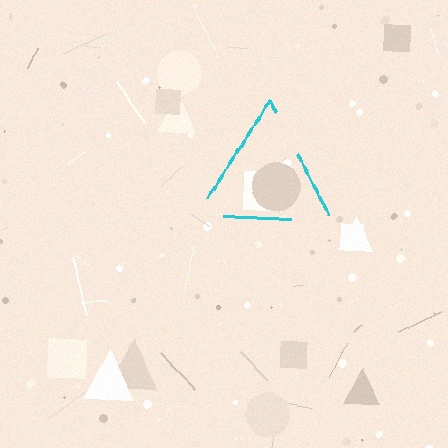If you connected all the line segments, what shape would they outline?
They would outline a triangle.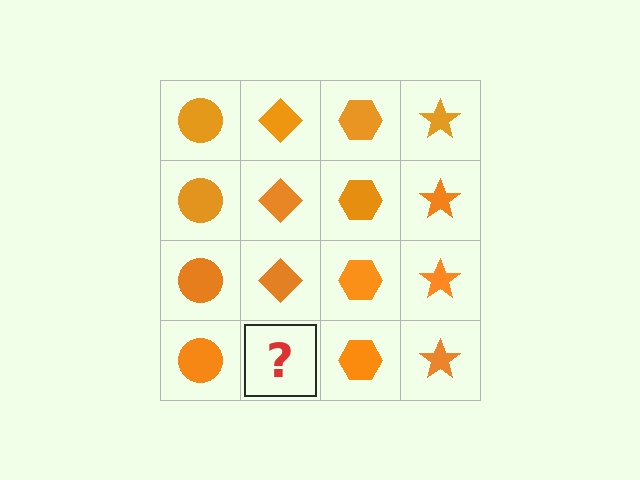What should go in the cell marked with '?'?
The missing cell should contain an orange diamond.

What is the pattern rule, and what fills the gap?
The rule is that each column has a consistent shape. The gap should be filled with an orange diamond.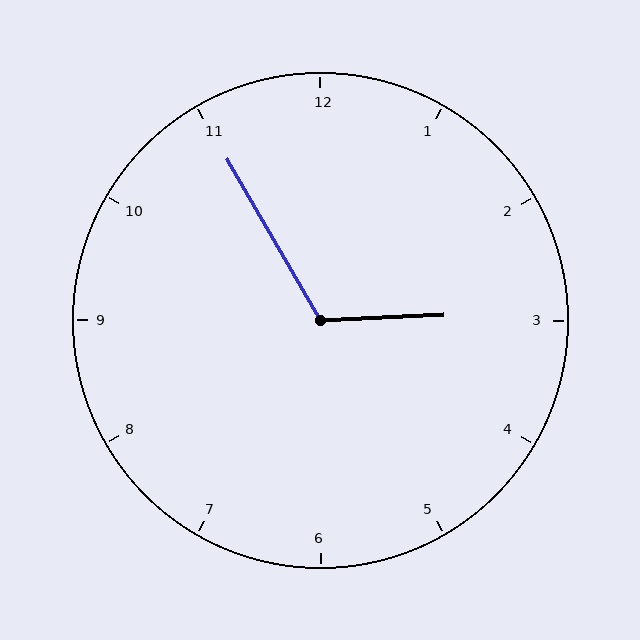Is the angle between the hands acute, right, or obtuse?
It is obtuse.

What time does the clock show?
2:55.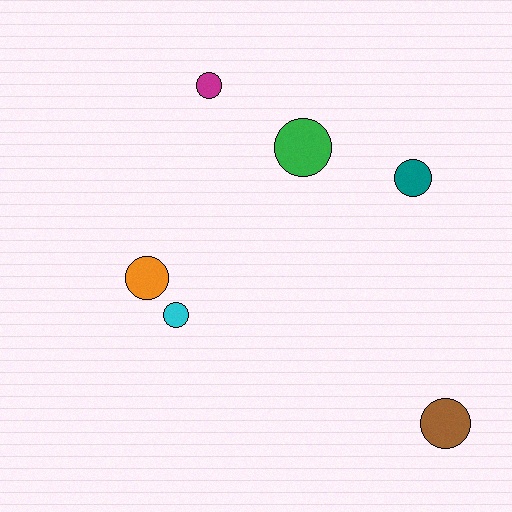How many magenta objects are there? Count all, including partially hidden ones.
There is 1 magenta object.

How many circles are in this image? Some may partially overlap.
There are 6 circles.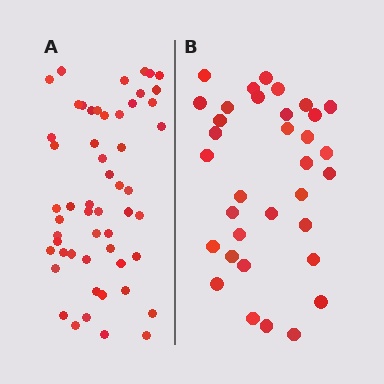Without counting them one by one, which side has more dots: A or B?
Region A (the left region) has more dots.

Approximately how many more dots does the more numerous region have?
Region A has approximately 20 more dots than region B.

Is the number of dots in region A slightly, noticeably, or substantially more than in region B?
Region A has substantially more. The ratio is roughly 1.6 to 1.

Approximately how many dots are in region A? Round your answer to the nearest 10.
About 50 dots. (The exact count is 54, which rounds to 50.)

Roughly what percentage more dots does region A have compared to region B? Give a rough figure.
About 60% more.